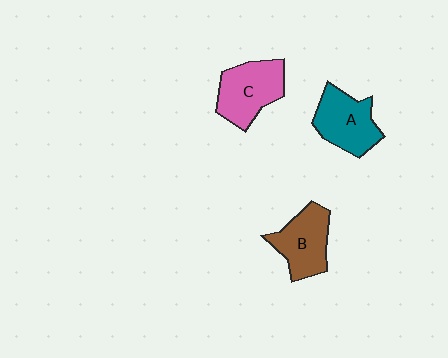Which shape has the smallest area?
Shape B (brown).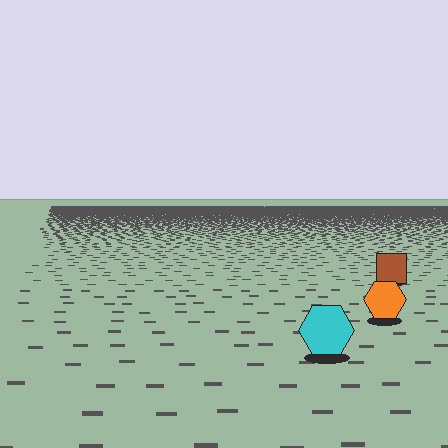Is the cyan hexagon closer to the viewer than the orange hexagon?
Yes. The cyan hexagon is closer — you can tell from the texture gradient: the ground texture is coarser near it.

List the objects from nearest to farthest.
From nearest to farthest: the cyan hexagon, the orange hexagon, the brown square.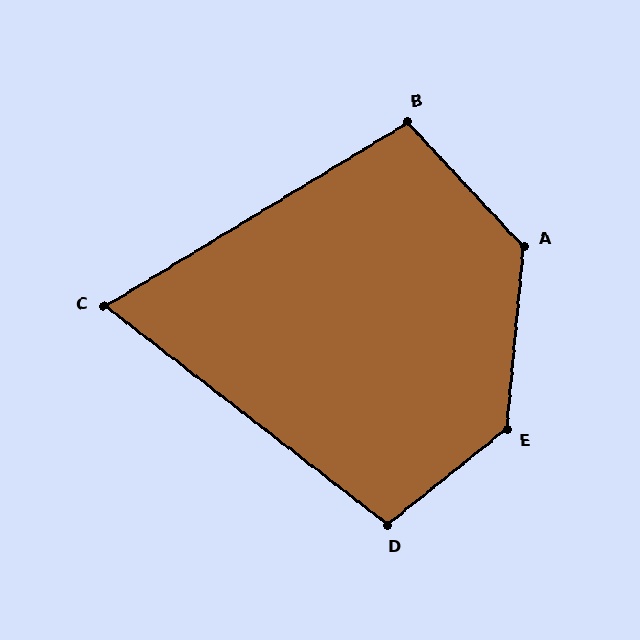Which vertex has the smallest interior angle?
C, at approximately 69 degrees.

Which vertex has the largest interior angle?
E, at approximately 134 degrees.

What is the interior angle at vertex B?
Approximately 102 degrees (obtuse).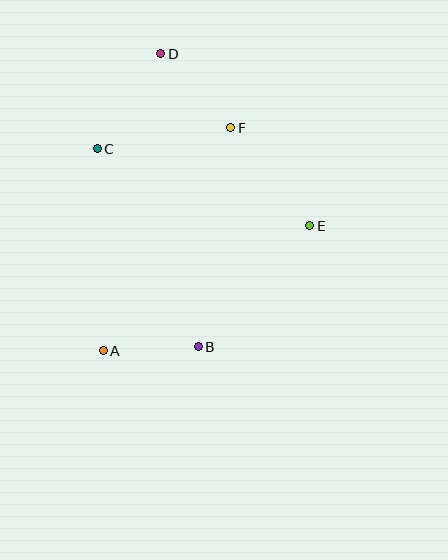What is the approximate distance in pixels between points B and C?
The distance between B and C is approximately 222 pixels.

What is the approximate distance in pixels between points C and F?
The distance between C and F is approximately 135 pixels.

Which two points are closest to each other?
Points A and B are closest to each other.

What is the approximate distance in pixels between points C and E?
The distance between C and E is approximately 226 pixels.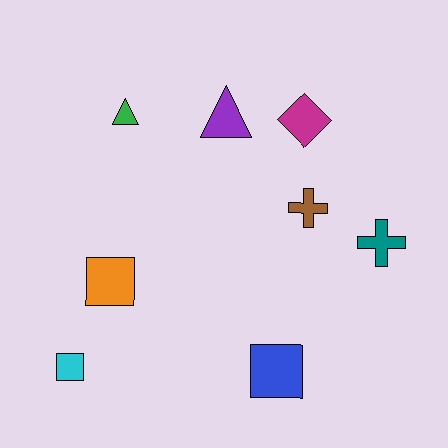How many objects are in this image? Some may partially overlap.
There are 8 objects.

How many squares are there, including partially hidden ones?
There are 3 squares.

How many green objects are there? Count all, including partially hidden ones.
There is 1 green object.